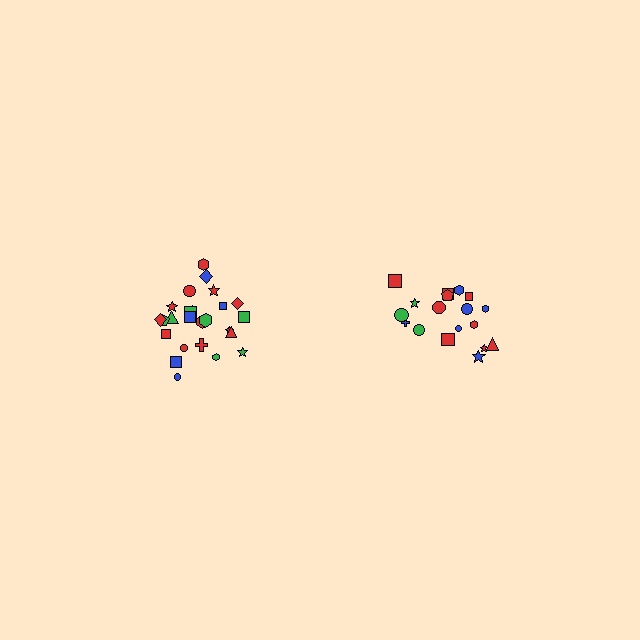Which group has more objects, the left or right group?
The left group.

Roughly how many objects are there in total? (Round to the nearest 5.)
Roughly 45 objects in total.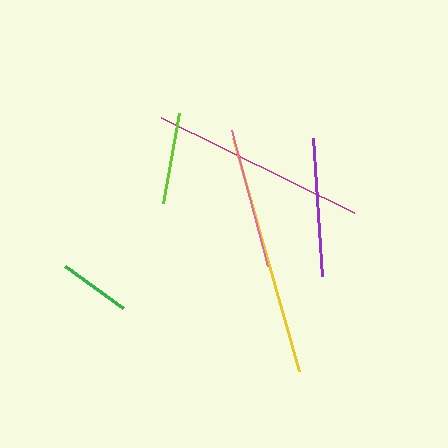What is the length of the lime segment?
The lime segment is approximately 91 pixels long.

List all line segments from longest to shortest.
From longest to shortest: yellow, magenta, pink, purple, lime, green.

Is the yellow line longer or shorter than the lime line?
The yellow line is longer than the lime line.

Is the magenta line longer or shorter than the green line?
The magenta line is longer than the green line.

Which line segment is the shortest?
The green line is the shortest at approximately 72 pixels.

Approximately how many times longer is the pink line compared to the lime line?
The pink line is approximately 1.5 times the length of the lime line.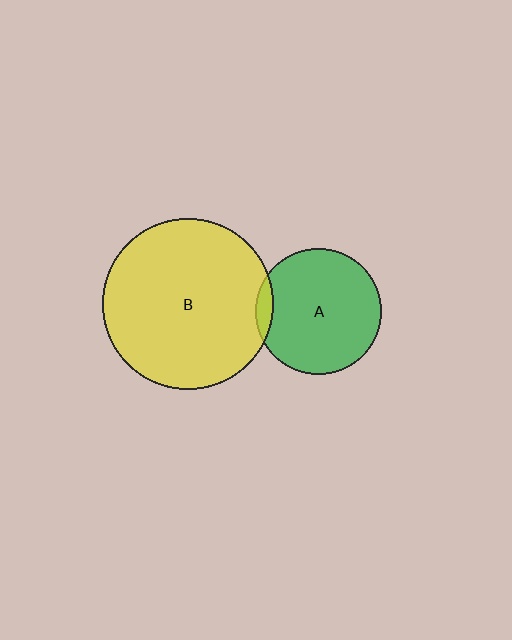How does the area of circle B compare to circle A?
Approximately 1.8 times.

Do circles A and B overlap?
Yes.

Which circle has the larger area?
Circle B (yellow).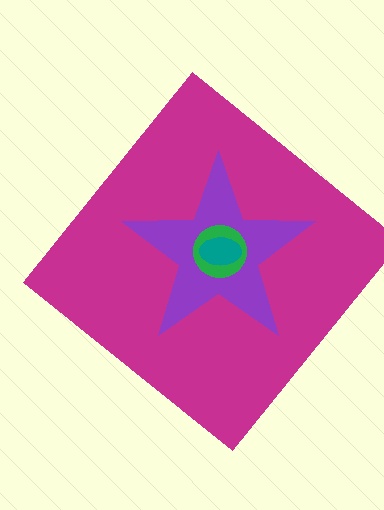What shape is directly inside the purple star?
The green circle.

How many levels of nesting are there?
4.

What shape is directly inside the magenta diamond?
The purple star.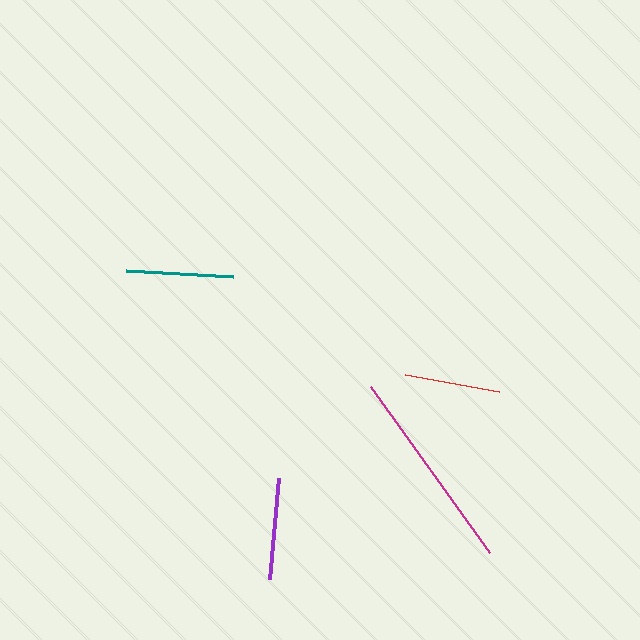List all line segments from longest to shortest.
From longest to shortest: magenta, teal, purple, red.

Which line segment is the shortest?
The red line is the shortest at approximately 96 pixels.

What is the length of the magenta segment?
The magenta segment is approximately 204 pixels long.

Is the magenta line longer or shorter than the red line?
The magenta line is longer than the red line.